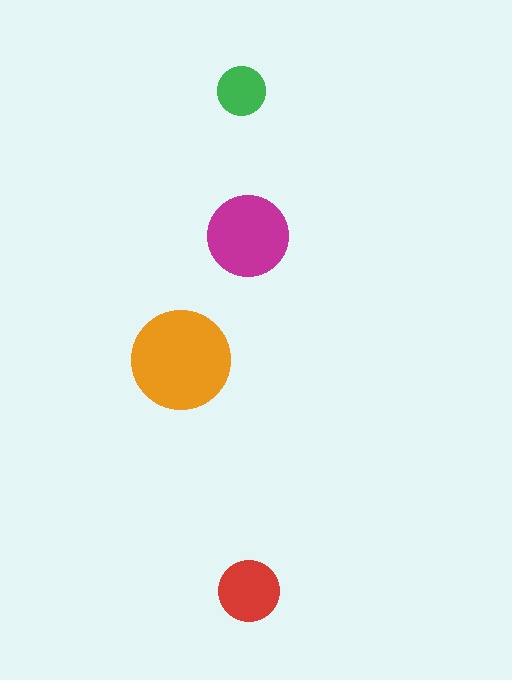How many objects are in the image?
There are 4 objects in the image.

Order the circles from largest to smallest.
the orange one, the magenta one, the red one, the green one.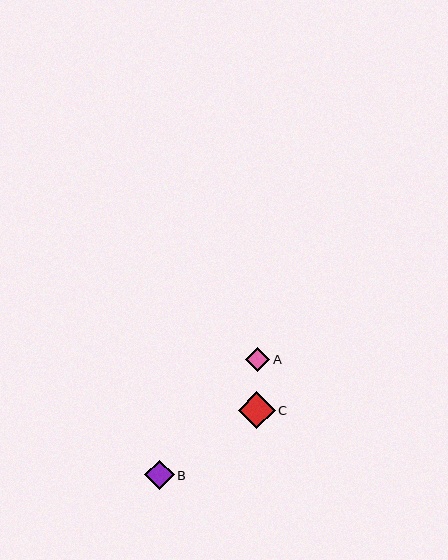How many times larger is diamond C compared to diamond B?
Diamond C is approximately 1.3 times the size of diamond B.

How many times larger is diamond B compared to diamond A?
Diamond B is approximately 1.2 times the size of diamond A.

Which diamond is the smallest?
Diamond A is the smallest with a size of approximately 24 pixels.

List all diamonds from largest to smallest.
From largest to smallest: C, B, A.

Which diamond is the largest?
Diamond C is the largest with a size of approximately 37 pixels.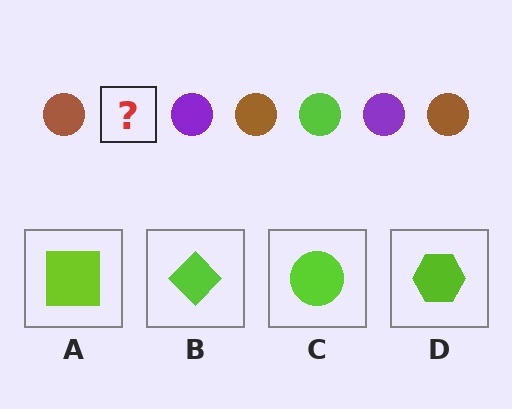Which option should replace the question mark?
Option C.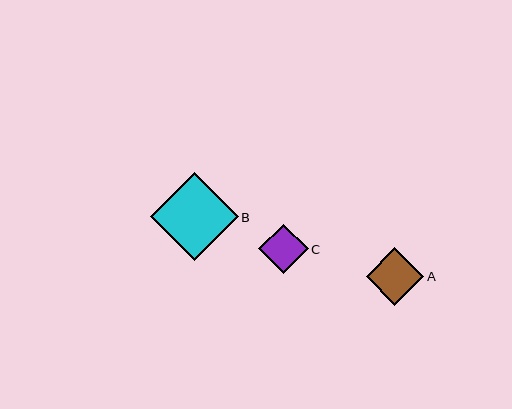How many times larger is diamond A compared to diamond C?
Diamond A is approximately 1.2 times the size of diamond C.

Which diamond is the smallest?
Diamond C is the smallest with a size of approximately 50 pixels.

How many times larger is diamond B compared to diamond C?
Diamond B is approximately 1.8 times the size of diamond C.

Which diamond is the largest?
Diamond B is the largest with a size of approximately 88 pixels.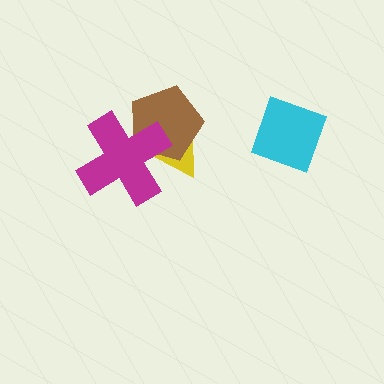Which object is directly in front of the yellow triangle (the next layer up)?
The brown pentagon is directly in front of the yellow triangle.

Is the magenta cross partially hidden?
No, no other shape covers it.